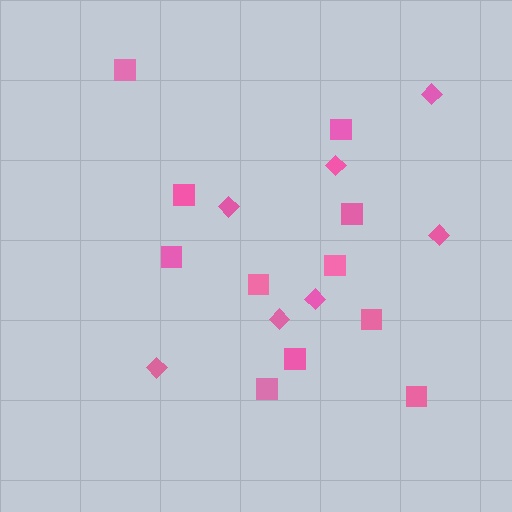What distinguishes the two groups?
There are 2 groups: one group of diamonds (7) and one group of squares (11).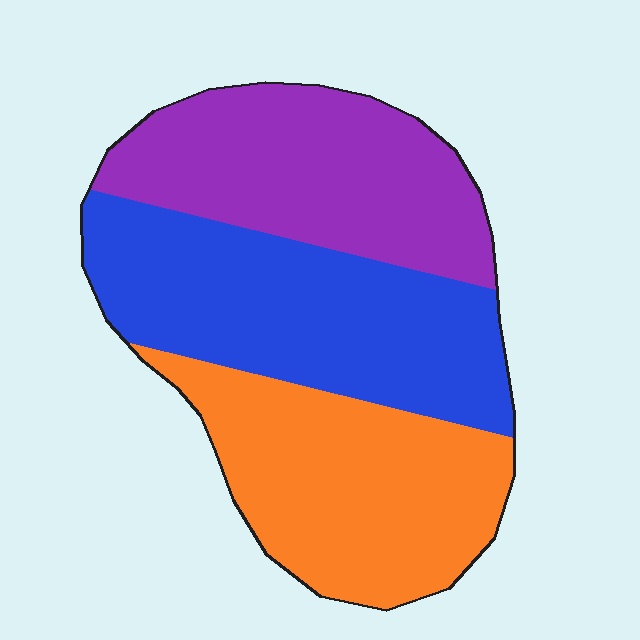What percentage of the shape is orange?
Orange takes up about one third (1/3) of the shape.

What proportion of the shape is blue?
Blue takes up between a quarter and a half of the shape.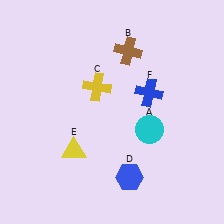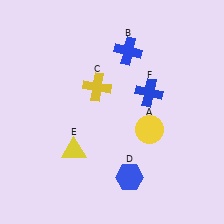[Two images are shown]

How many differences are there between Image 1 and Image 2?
There are 2 differences between the two images.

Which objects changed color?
A changed from cyan to yellow. B changed from brown to blue.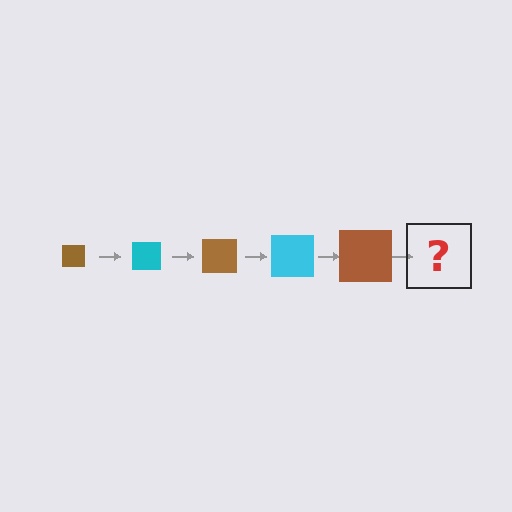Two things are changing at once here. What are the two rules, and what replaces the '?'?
The two rules are that the square grows larger each step and the color cycles through brown and cyan. The '?' should be a cyan square, larger than the previous one.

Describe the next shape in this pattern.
It should be a cyan square, larger than the previous one.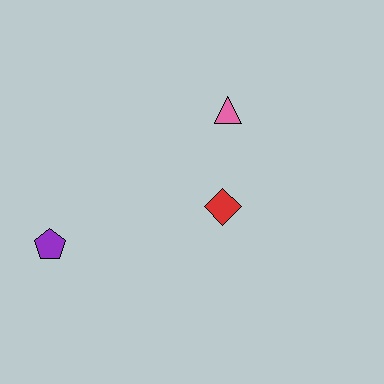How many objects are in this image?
There are 3 objects.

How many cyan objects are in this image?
There are no cyan objects.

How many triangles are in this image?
There is 1 triangle.